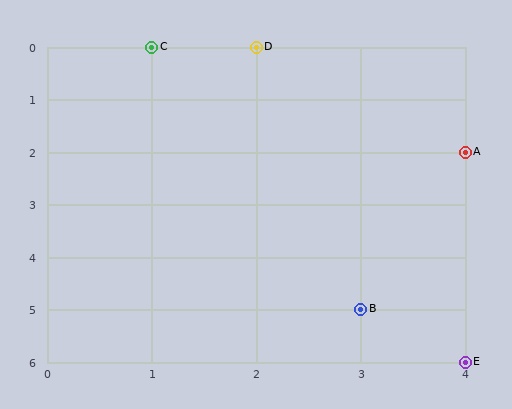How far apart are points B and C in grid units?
Points B and C are 2 columns and 5 rows apart (about 5.4 grid units diagonally).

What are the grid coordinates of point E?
Point E is at grid coordinates (4, 6).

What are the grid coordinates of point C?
Point C is at grid coordinates (1, 0).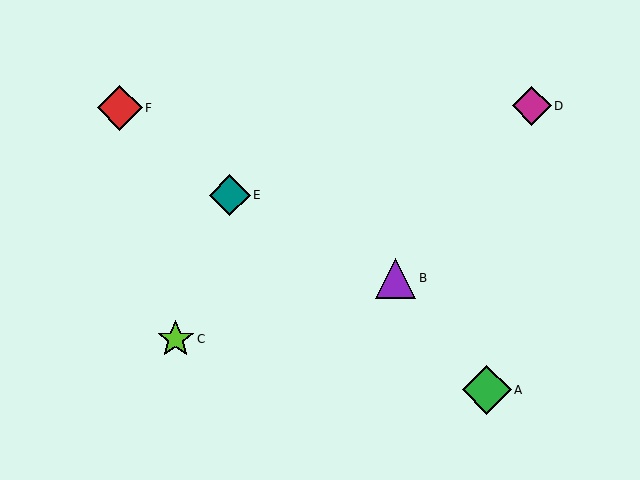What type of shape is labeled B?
Shape B is a purple triangle.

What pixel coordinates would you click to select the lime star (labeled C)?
Click at (176, 339) to select the lime star C.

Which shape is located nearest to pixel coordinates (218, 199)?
The teal diamond (labeled E) at (230, 195) is nearest to that location.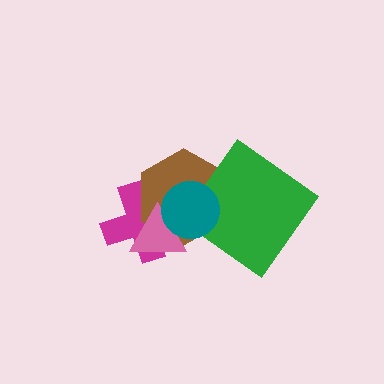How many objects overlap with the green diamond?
2 objects overlap with the green diamond.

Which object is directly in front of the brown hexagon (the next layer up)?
The green diamond is directly in front of the brown hexagon.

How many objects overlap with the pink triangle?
3 objects overlap with the pink triangle.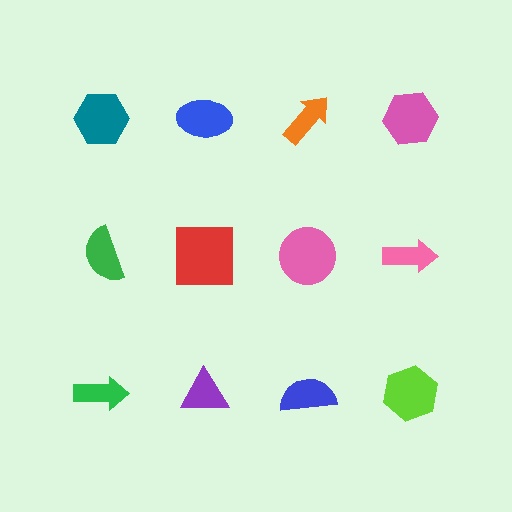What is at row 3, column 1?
A green arrow.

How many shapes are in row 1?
4 shapes.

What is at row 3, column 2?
A purple triangle.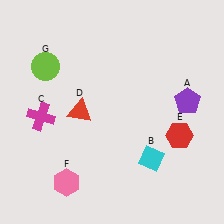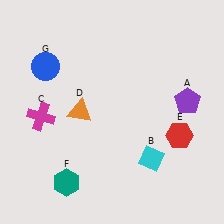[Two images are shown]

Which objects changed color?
D changed from red to orange. F changed from pink to teal. G changed from lime to blue.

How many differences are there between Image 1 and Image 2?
There are 3 differences between the two images.